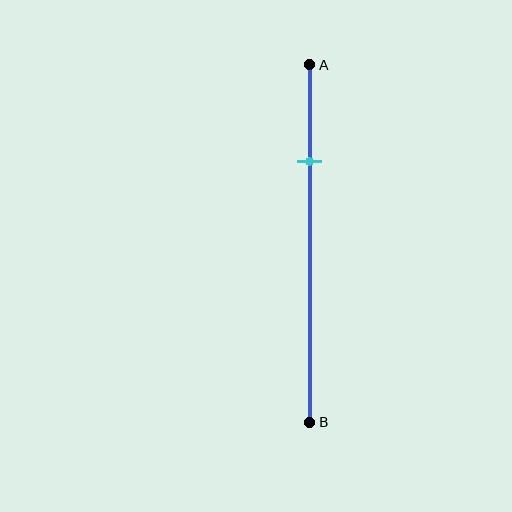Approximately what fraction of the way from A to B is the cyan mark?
The cyan mark is approximately 25% of the way from A to B.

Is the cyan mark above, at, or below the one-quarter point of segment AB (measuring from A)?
The cyan mark is approximately at the one-quarter point of segment AB.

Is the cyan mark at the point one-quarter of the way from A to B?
Yes, the mark is approximately at the one-quarter point.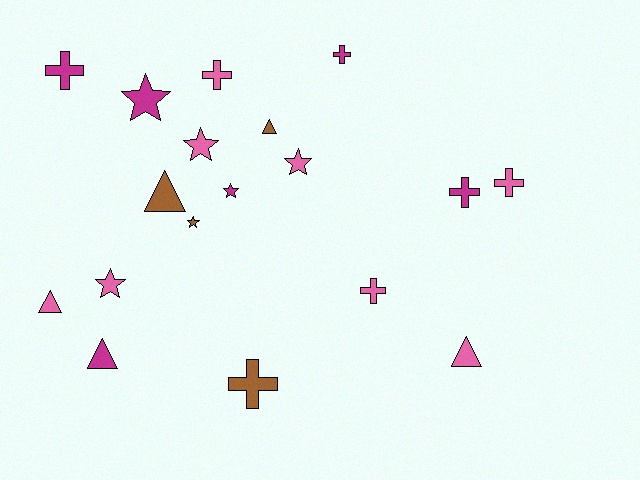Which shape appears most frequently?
Cross, with 7 objects.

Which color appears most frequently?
Pink, with 8 objects.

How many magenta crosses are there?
There are 3 magenta crosses.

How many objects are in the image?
There are 18 objects.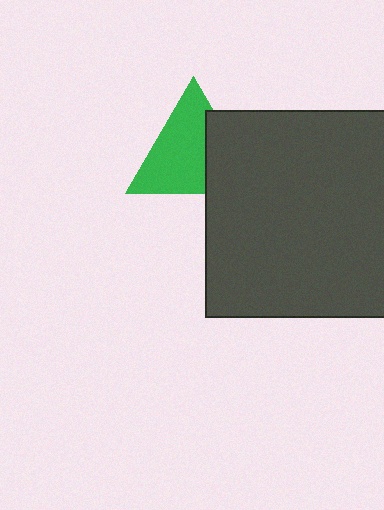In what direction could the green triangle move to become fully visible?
The green triangle could move left. That would shift it out from behind the dark gray square entirely.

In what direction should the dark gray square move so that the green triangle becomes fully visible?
The dark gray square should move right. That is the shortest direction to clear the overlap and leave the green triangle fully visible.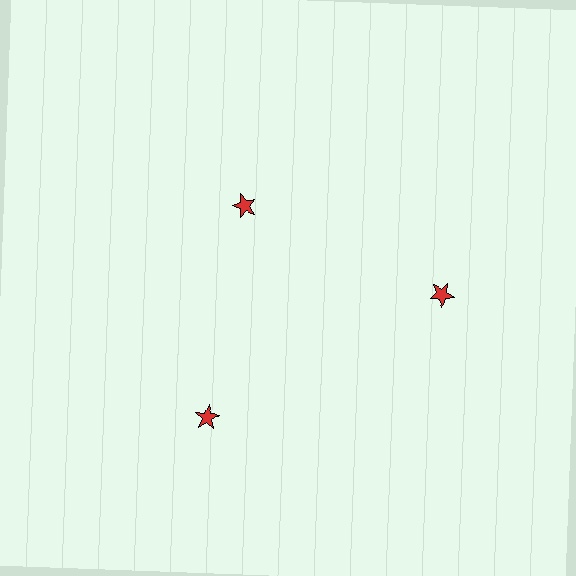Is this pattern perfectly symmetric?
No. The 3 red stars are arranged in a ring, but one element near the 11 o'clock position is pulled inward toward the center, breaking the 3-fold rotational symmetry.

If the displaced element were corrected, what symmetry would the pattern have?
It would have 3-fold rotational symmetry — the pattern would map onto itself every 120 degrees.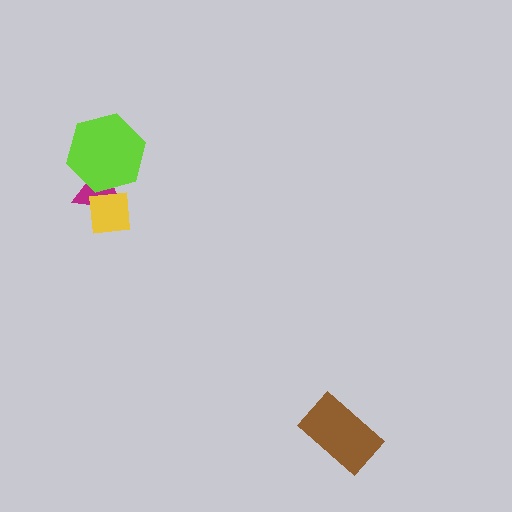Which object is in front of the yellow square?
The lime hexagon is in front of the yellow square.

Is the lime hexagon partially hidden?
No, no other shape covers it.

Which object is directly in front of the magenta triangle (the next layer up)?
The yellow square is directly in front of the magenta triangle.